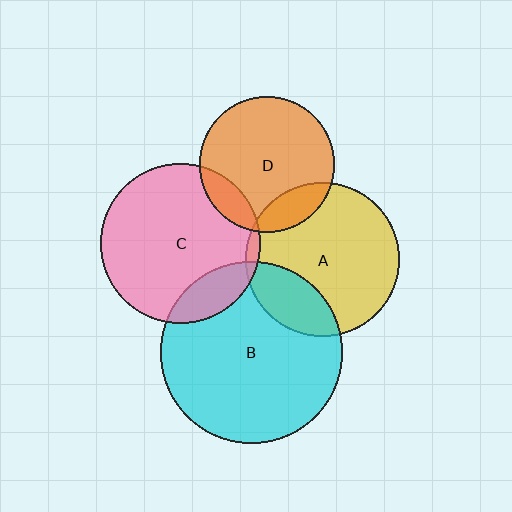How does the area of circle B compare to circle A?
Approximately 1.4 times.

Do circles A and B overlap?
Yes.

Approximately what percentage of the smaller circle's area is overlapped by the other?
Approximately 25%.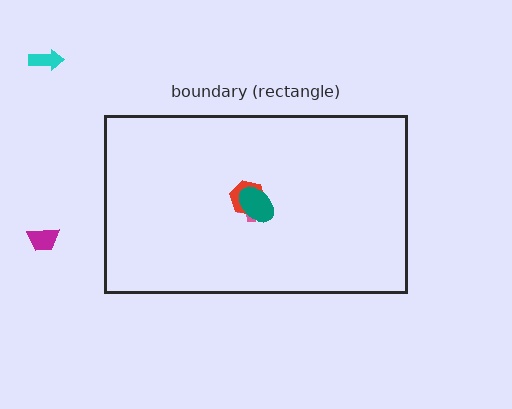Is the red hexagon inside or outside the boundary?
Inside.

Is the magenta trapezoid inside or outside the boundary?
Outside.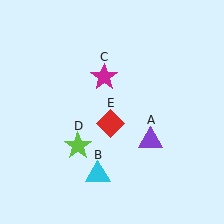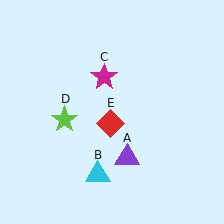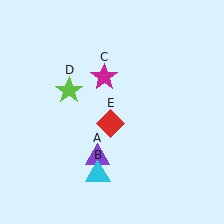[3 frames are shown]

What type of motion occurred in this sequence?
The purple triangle (object A), lime star (object D) rotated clockwise around the center of the scene.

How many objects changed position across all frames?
2 objects changed position: purple triangle (object A), lime star (object D).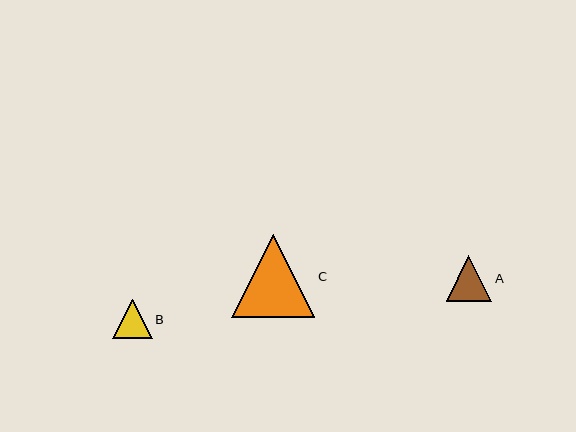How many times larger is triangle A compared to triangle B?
Triangle A is approximately 1.2 times the size of triangle B.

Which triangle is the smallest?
Triangle B is the smallest with a size of approximately 39 pixels.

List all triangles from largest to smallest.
From largest to smallest: C, A, B.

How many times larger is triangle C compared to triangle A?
Triangle C is approximately 1.8 times the size of triangle A.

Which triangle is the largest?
Triangle C is the largest with a size of approximately 83 pixels.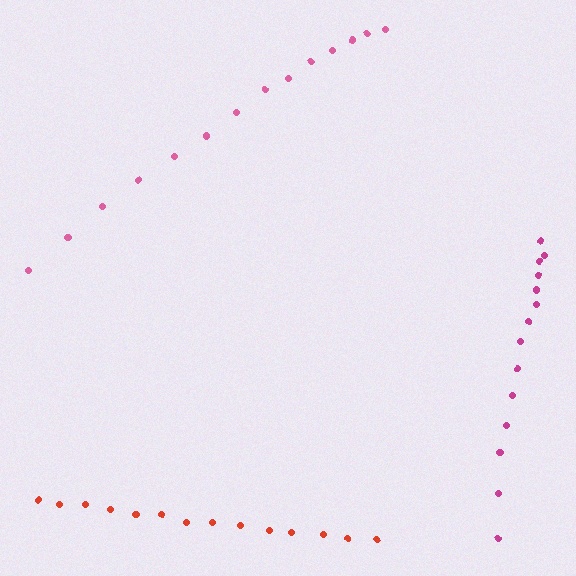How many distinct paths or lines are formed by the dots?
There are 3 distinct paths.